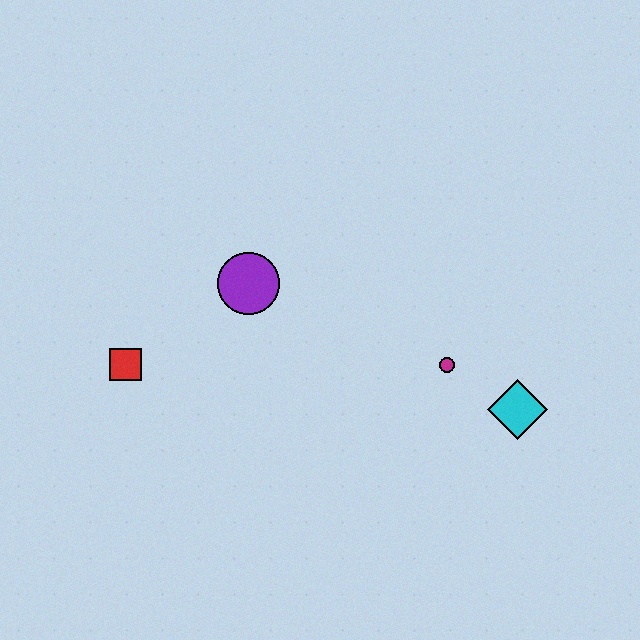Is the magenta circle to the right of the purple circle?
Yes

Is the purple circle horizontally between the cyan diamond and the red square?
Yes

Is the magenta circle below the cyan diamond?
No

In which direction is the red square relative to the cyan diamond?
The red square is to the left of the cyan diamond.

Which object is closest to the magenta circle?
The cyan diamond is closest to the magenta circle.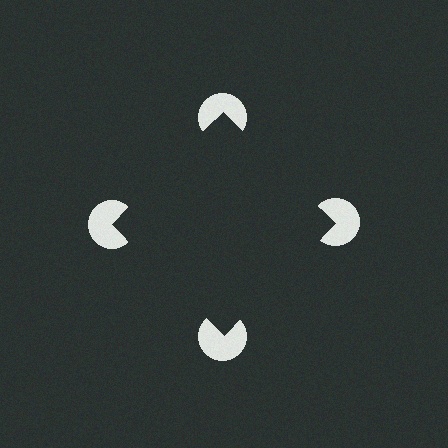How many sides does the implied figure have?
4 sides.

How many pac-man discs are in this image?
There are 4 — one at each vertex of the illusory square.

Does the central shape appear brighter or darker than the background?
It typically appears slightly darker than the background, even though no actual brightness change is drawn.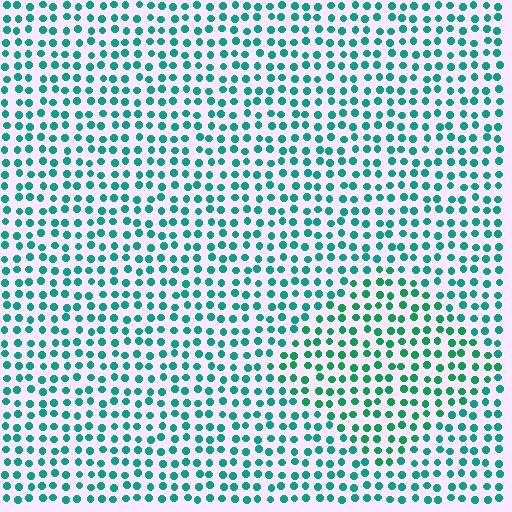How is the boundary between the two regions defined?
The boundary is defined purely by a slight shift in hue (about 24 degrees). Spacing, size, and orientation are identical on both sides.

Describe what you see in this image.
The image is filled with small teal elements in a uniform arrangement. A diamond-shaped region is visible where the elements are tinted to a slightly different hue, forming a subtle color boundary.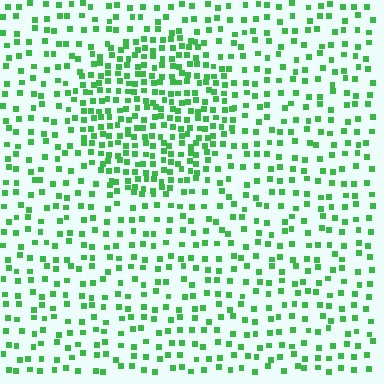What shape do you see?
I see a circle.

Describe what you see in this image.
The image contains small green elements arranged at two different densities. A circle-shaped region is visible where the elements are more densely packed than the surrounding area.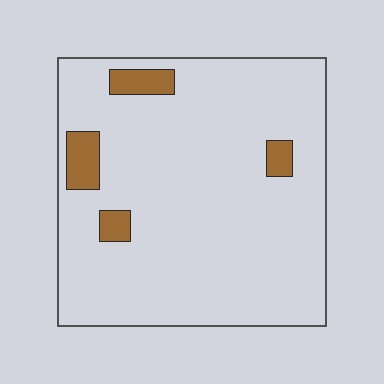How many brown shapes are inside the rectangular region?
4.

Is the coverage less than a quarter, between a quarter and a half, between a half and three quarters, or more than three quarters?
Less than a quarter.